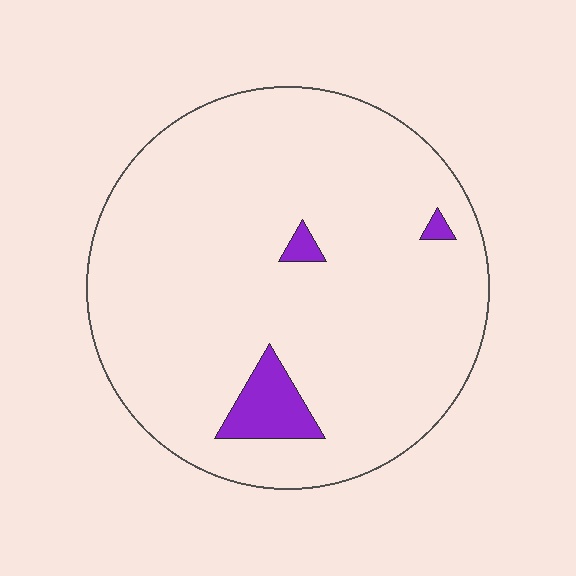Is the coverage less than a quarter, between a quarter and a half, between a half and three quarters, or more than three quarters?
Less than a quarter.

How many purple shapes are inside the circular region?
3.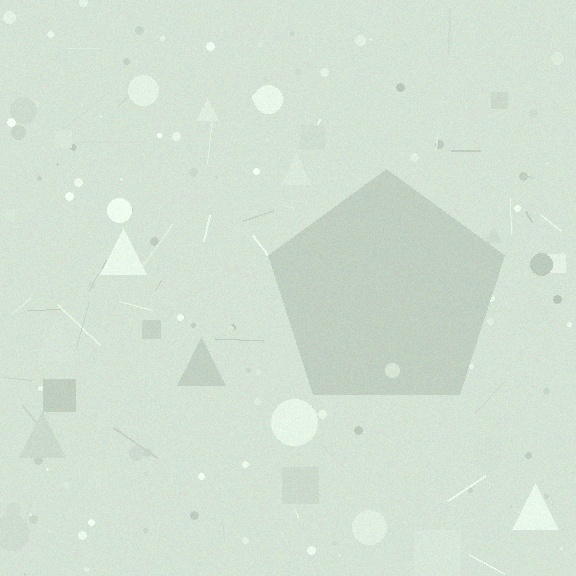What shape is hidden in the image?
A pentagon is hidden in the image.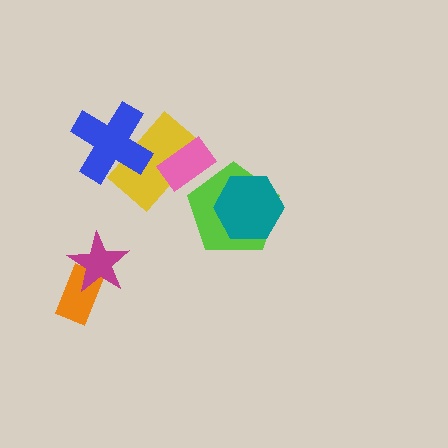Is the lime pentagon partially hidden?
Yes, it is partially covered by another shape.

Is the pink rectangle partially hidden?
Yes, it is partially covered by another shape.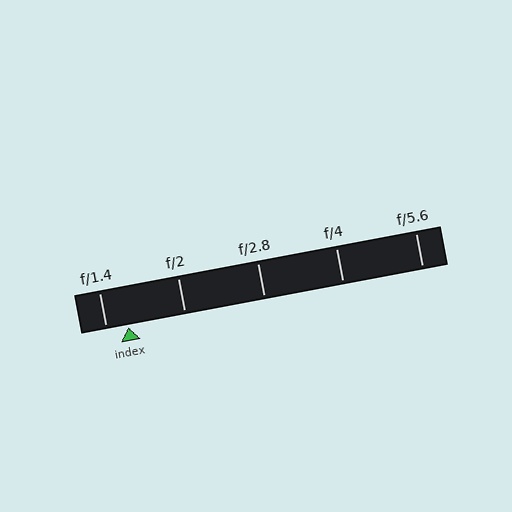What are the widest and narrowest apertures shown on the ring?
The widest aperture shown is f/1.4 and the narrowest is f/5.6.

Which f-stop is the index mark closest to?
The index mark is closest to f/1.4.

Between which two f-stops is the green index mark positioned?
The index mark is between f/1.4 and f/2.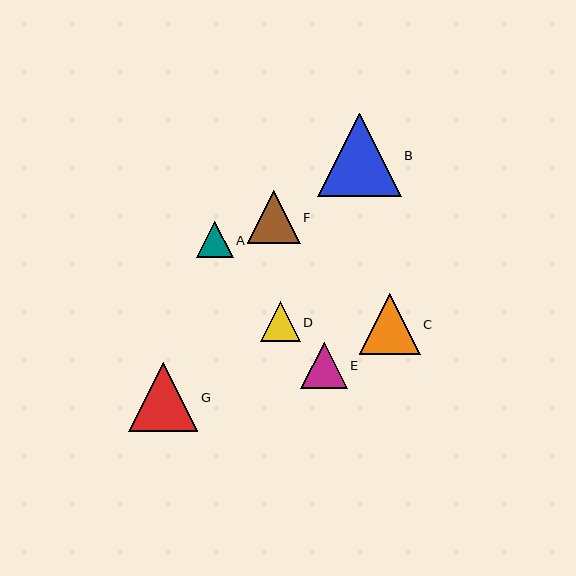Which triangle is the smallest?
Triangle A is the smallest with a size of approximately 37 pixels.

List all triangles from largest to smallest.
From largest to smallest: B, G, C, F, E, D, A.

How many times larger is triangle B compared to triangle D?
Triangle B is approximately 2.1 times the size of triangle D.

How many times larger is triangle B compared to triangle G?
Triangle B is approximately 1.2 times the size of triangle G.